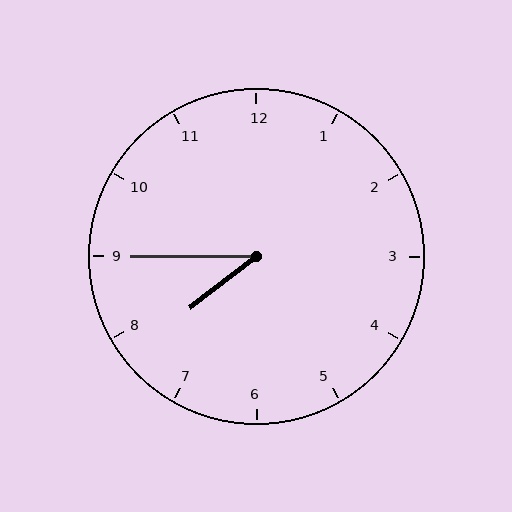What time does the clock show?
7:45.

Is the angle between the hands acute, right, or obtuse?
It is acute.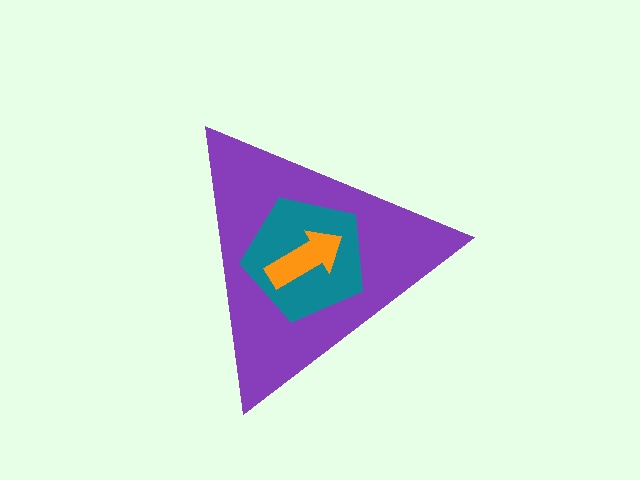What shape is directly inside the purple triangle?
The teal pentagon.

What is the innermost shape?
The orange arrow.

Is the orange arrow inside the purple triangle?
Yes.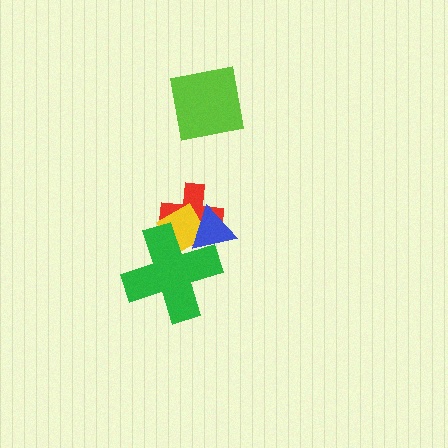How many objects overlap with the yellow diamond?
3 objects overlap with the yellow diamond.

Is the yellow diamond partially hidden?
Yes, it is partially covered by another shape.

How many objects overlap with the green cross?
3 objects overlap with the green cross.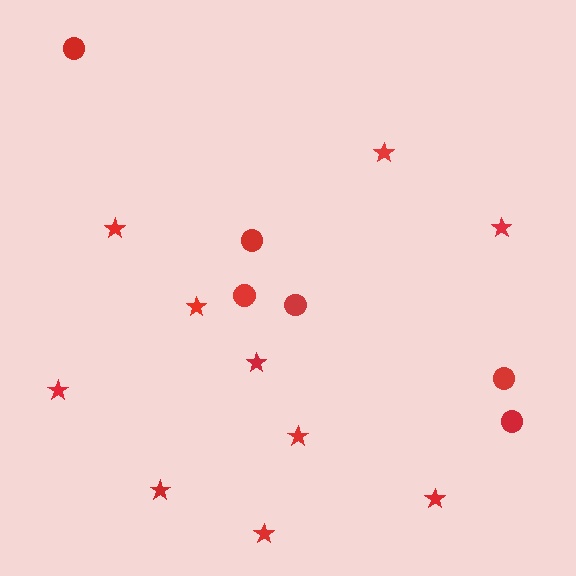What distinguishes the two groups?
There are 2 groups: one group of circles (6) and one group of stars (10).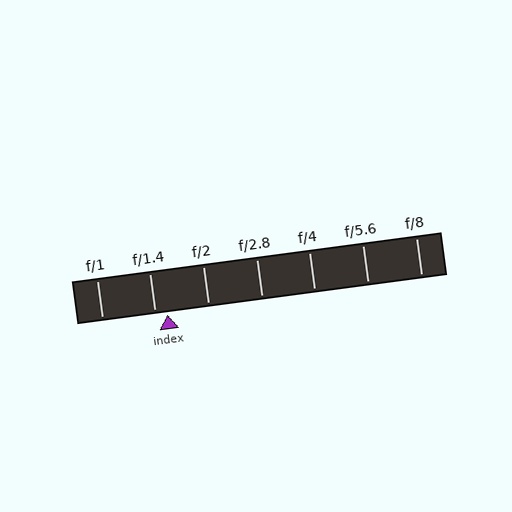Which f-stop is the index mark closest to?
The index mark is closest to f/1.4.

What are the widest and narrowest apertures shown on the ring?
The widest aperture shown is f/1 and the narrowest is f/8.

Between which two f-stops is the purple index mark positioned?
The index mark is between f/1.4 and f/2.